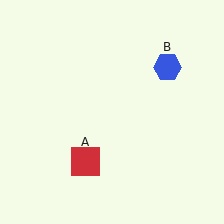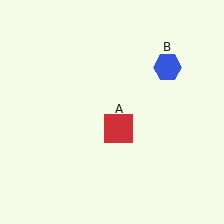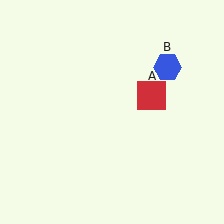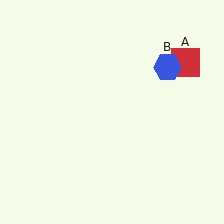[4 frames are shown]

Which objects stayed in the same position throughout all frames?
Blue hexagon (object B) remained stationary.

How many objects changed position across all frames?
1 object changed position: red square (object A).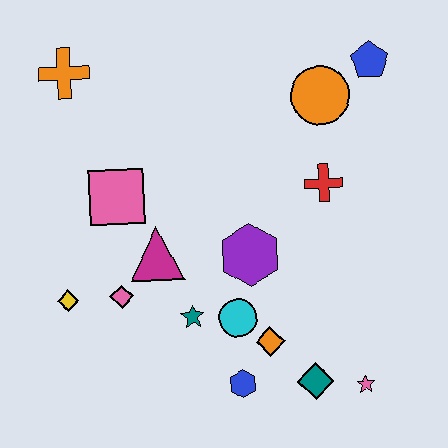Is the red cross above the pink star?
Yes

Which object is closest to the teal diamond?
The pink star is closest to the teal diamond.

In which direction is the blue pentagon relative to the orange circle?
The blue pentagon is to the right of the orange circle.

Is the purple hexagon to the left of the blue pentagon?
Yes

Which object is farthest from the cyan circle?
The orange cross is farthest from the cyan circle.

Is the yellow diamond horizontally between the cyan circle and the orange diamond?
No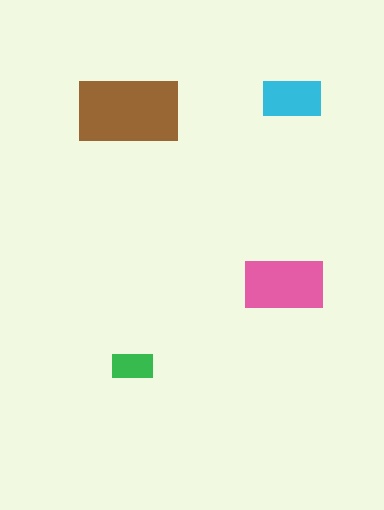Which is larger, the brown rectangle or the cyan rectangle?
The brown one.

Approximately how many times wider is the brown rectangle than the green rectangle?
About 2.5 times wider.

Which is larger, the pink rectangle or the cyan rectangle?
The pink one.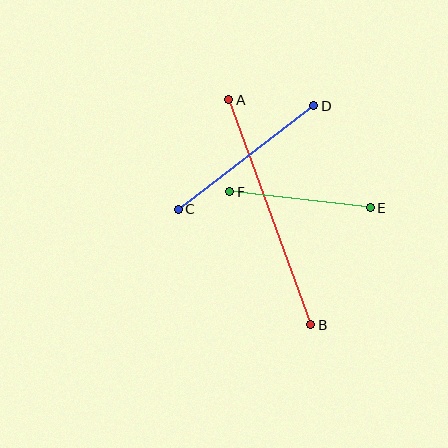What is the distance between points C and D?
The distance is approximately 171 pixels.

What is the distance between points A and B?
The distance is approximately 240 pixels.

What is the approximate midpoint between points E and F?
The midpoint is at approximately (300, 200) pixels.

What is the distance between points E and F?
The distance is approximately 141 pixels.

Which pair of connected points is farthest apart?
Points A and B are farthest apart.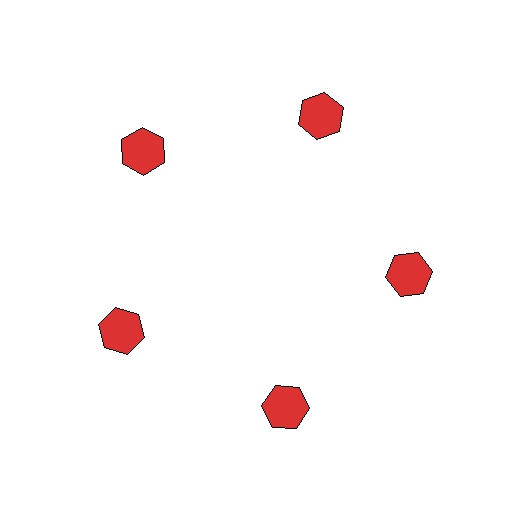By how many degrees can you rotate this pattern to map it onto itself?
The pattern maps onto itself every 72 degrees of rotation.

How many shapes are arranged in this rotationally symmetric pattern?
There are 5 shapes, arranged in 5 groups of 1.